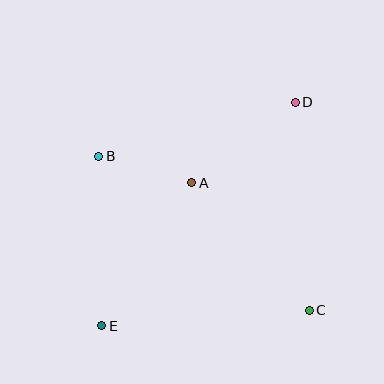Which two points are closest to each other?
Points A and B are closest to each other.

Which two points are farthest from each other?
Points D and E are farthest from each other.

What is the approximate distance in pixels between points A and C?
The distance between A and C is approximately 174 pixels.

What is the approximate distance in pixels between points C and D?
The distance between C and D is approximately 209 pixels.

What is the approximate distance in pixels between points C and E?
The distance between C and E is approximately 208 pixels.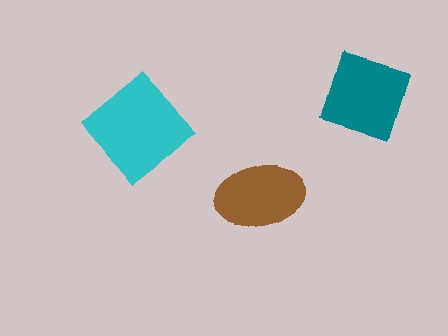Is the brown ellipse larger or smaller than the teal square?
Smaller.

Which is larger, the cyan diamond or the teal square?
The cyan diamond.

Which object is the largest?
The cyan diamond.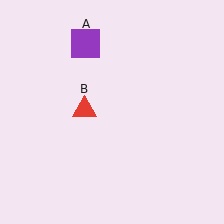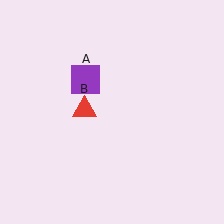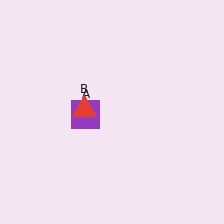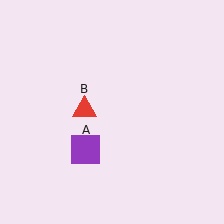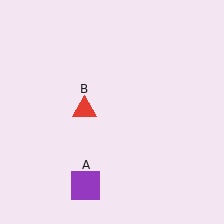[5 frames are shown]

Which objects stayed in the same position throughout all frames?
Red triangle (object B) remained stationary.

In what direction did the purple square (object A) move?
The purple square (object A) moved down.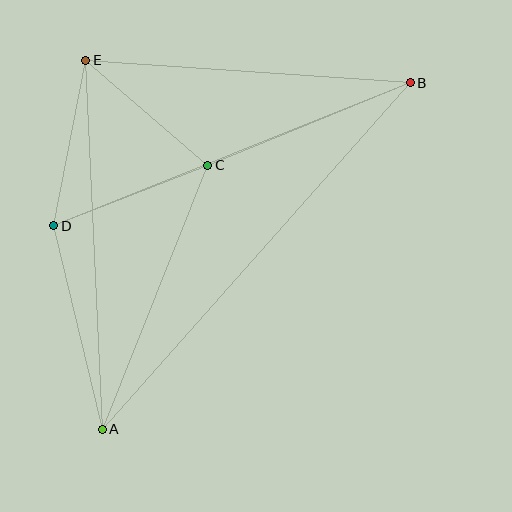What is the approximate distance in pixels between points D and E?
The distance between D and E is approximately 169 pixels.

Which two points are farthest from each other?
Points A and B are farthest from each other.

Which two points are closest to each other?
Points C and E are closest to each other.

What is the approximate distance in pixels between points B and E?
The distance between B and E is approximately 325 pixels.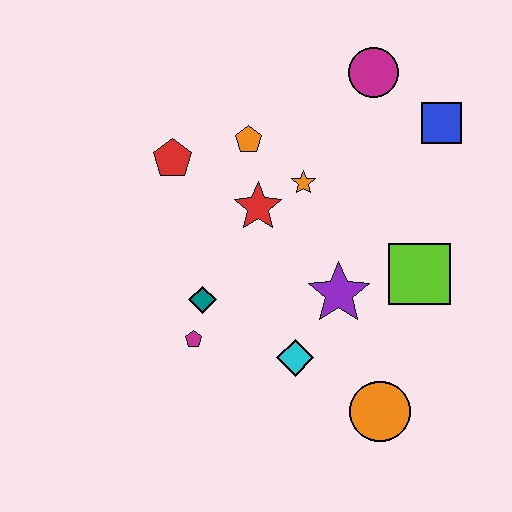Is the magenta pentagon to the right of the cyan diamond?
No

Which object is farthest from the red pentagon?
The orange circle is farthest from the red pentagon.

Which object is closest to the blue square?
The magenta circle is closest to the blue square.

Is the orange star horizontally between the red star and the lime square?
Yes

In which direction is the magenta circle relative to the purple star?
The magenta circle is above the purple star.